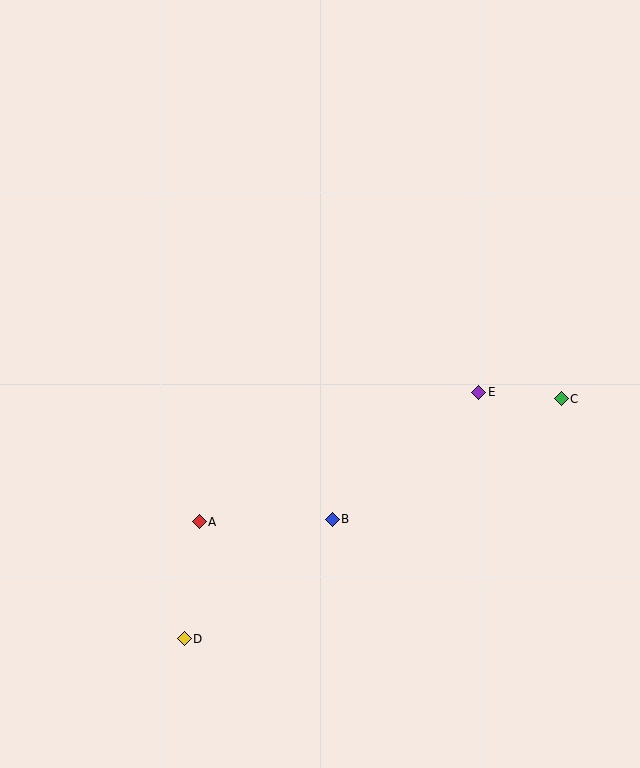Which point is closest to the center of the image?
Point B at (332, 519) is closest to the center.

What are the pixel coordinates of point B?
Point B is at (332, 519).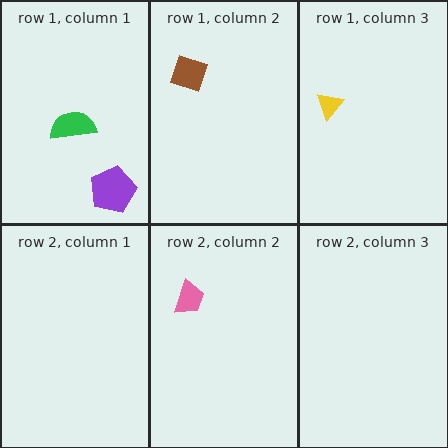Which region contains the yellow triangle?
The row 1, column 3 region.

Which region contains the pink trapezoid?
The row 2, column 2 region.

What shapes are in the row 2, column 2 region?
The pink trapezoid.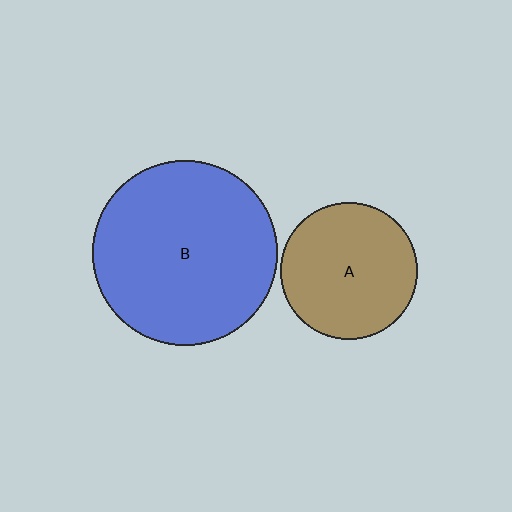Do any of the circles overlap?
No, none of the circles overlap.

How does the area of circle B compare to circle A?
Approximately 1.8 times.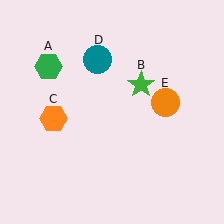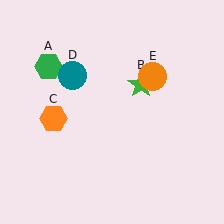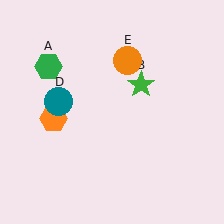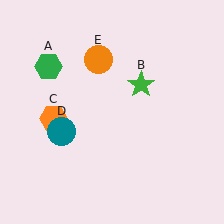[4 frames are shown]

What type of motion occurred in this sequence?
The teal circle (object D), orange circle (object E) rotated counterclockwise around the center of the scene.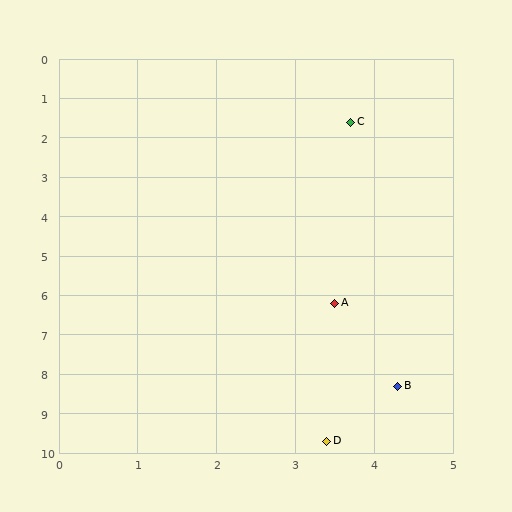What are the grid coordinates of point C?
Point C is at approximately (3.7, 1.6).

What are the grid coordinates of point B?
Point B is at approximately (4.3, 8.3).